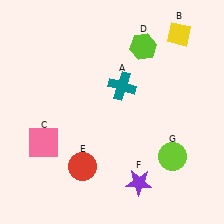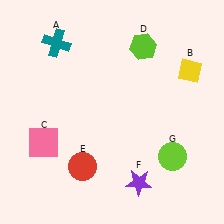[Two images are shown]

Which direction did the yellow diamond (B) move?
The yellow diamond (B) moved down.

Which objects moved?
The objects that moved are: the teal cross (A), the yellow diamond (B).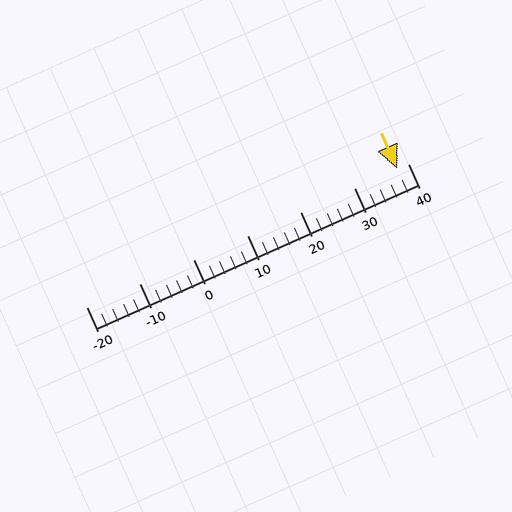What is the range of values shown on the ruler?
The ruler shows values from -20 to 40.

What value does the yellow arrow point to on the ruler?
The yellow arrow points to approximately 38.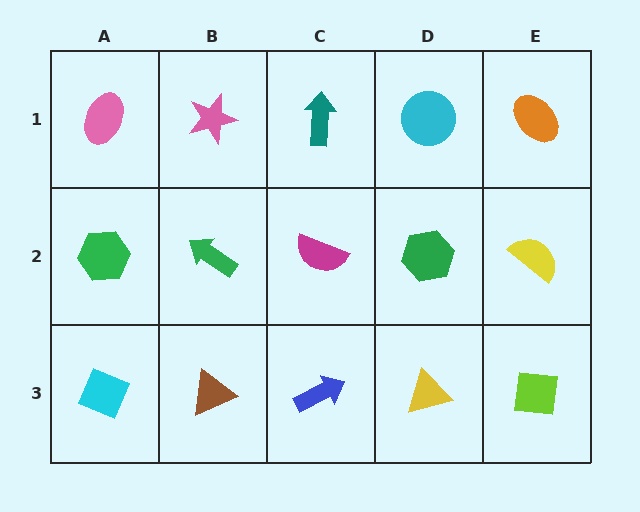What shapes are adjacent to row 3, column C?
A magenta semicircle (row 2, column C), a brown triangle (row 3, column B), a yellow triangle (row 3, column D).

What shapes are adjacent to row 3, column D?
A green hexagon (row 2, column D), a blue arrow (row 3, column C), a lime square (row 3, column E).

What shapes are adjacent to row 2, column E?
An orange ellipse (row 1, column E), a lime square (row 3, column E), a green hexagon (row 2, column D).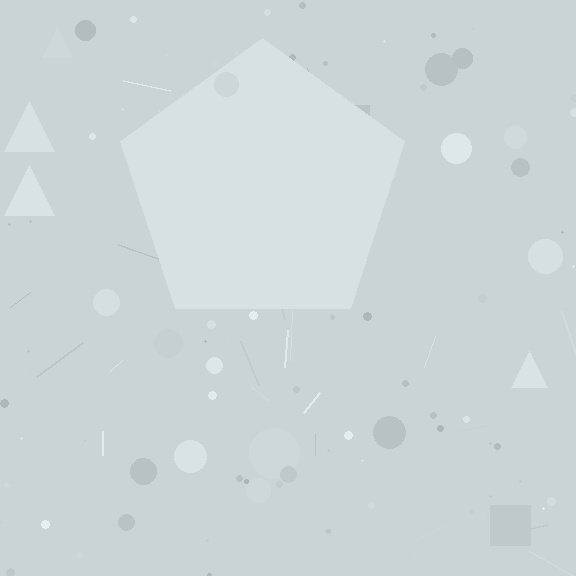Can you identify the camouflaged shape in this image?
The camouflaged shape is a pentagon.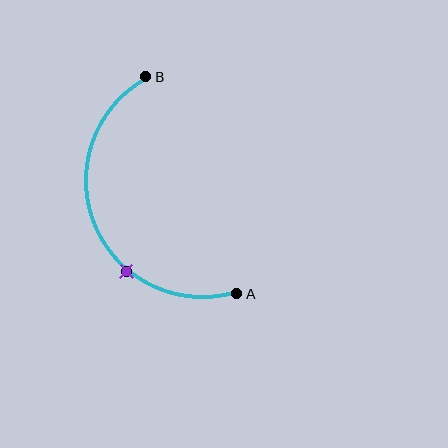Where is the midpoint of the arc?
The arc midpoint is the point on the curve farthest from the straight line joining A and B. It sits to the left of that line.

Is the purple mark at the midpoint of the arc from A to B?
No. The purple mark lies on the arc but is closer to endpoint A. The arc midpoint would be at the point on the curve equidistant along the arc from both A and B.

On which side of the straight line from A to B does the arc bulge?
The arc bulges to the left of the straight line connecting A and B.